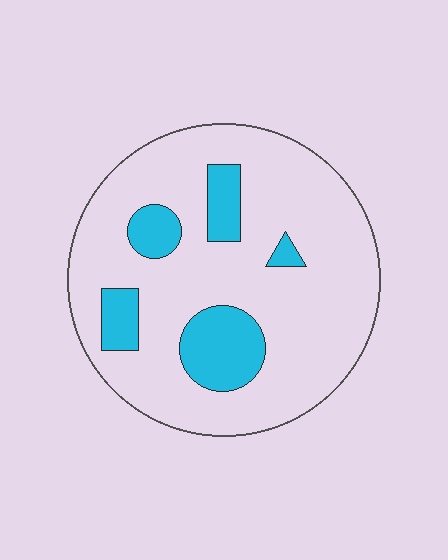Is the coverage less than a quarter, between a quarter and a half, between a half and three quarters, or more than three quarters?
Less than a quarter.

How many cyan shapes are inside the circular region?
5.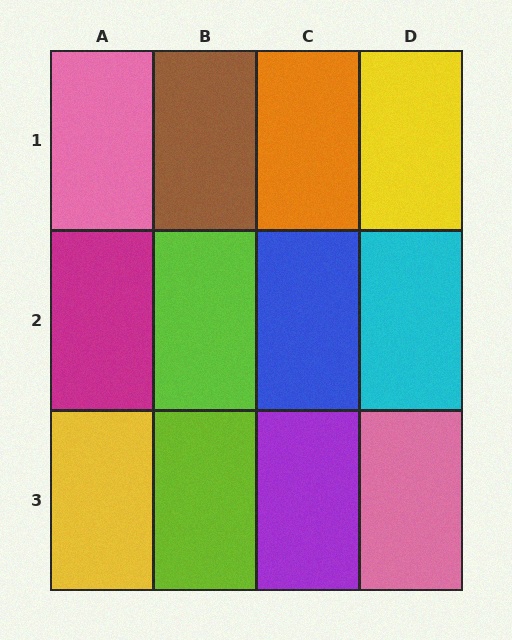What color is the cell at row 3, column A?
Yellow.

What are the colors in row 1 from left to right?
Pink, brown, orange, yellow.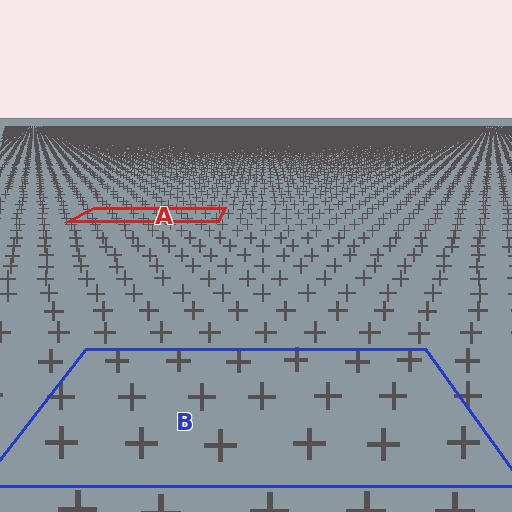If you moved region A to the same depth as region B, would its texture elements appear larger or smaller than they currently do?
They would appear larger. At a closer depth, the same texture elements are projected at a bigger on-screen size.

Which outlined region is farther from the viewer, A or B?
Region A is farther from the viewer — the texture elements inside it appear smaller and more densely packed.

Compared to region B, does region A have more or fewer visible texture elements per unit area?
Region A has more texture elements per unit area — they are packed more densely because it is farther away.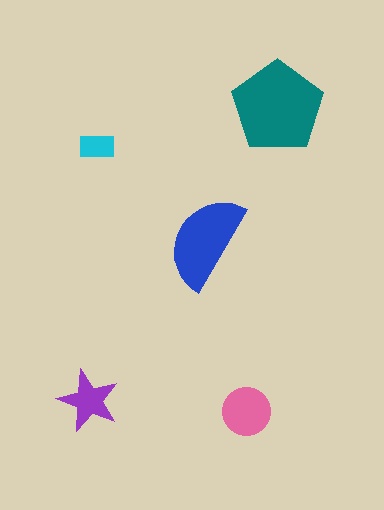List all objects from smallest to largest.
The cyan rectangle, the purple star, the pink circle, the blue semicircle, the teal pentagon.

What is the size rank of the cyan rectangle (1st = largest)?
5th.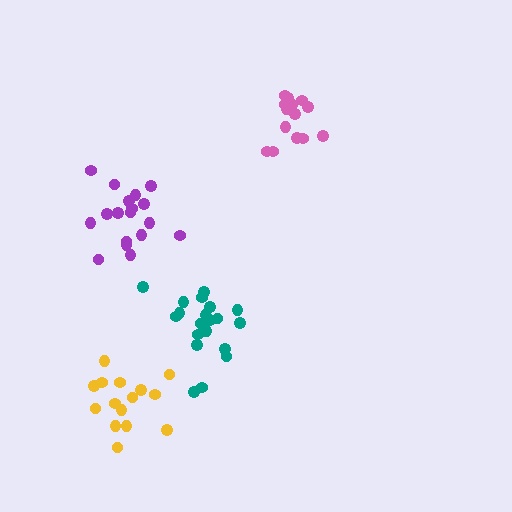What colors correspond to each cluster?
The clusters are colored: yellow, pink, teal, purple.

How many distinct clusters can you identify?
There are 4 distinct clusters.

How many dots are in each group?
Group 1: 15 dots, Group 2: 15 dots, Group 3: 21 dots, Group 4: 18 dots (69 total).